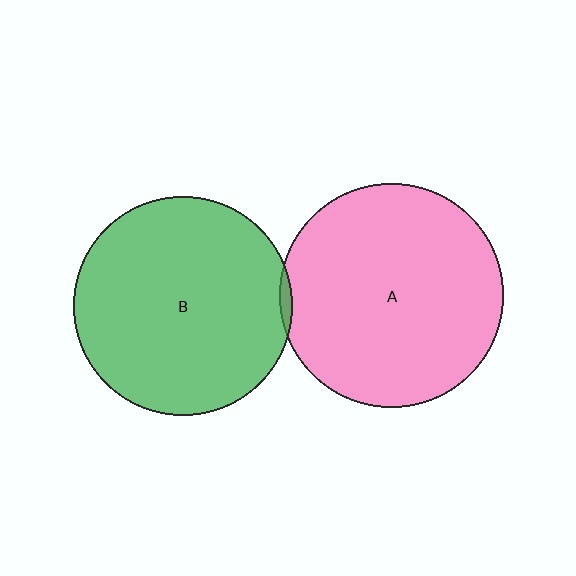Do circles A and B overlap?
Yes.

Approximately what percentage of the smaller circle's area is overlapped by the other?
Approximately 5%.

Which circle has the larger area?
Circle A (pink).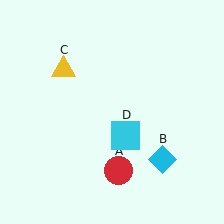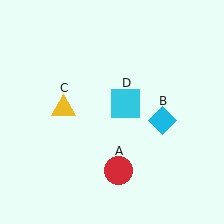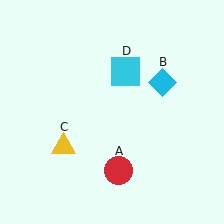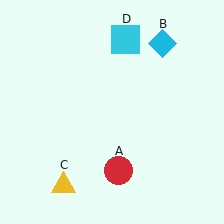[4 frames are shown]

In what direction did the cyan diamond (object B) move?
The cyan diamond (object B) moved up.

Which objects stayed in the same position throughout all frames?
Red circle (object A) remained stationary.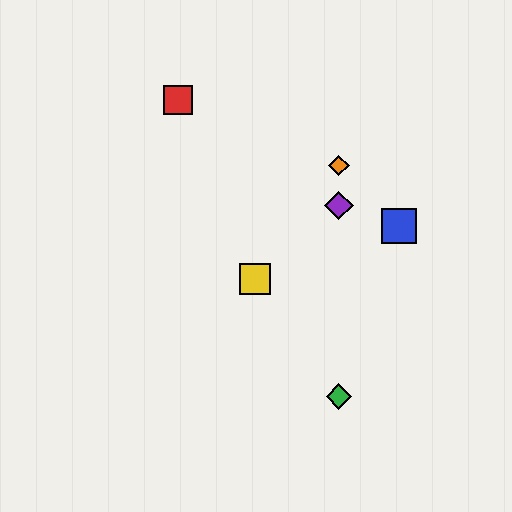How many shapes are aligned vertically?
3 shapes (the green diamond, the purple diamond, the orange diamond) are aligned vertically.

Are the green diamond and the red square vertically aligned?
No, the green diamond is at x≈339 and the red square is at x≈178.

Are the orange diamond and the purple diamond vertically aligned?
Yes, both are at x≈339.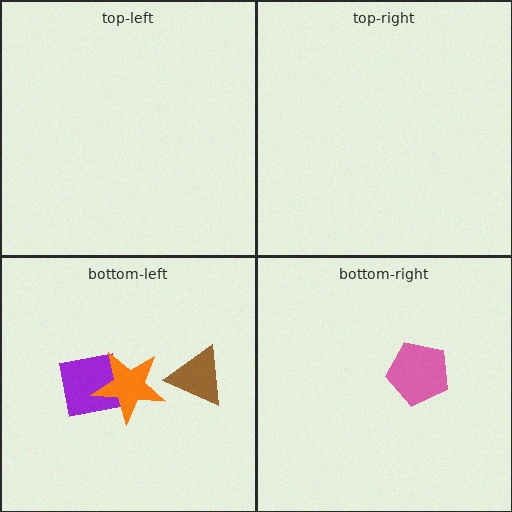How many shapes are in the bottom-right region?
1.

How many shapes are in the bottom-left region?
3.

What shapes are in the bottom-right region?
The pink pentagon.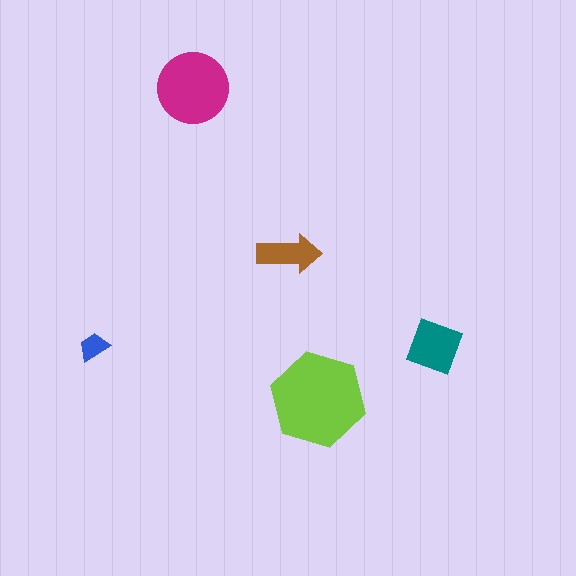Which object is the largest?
The lime hexagon.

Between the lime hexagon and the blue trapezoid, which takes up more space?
The lime hexagon.